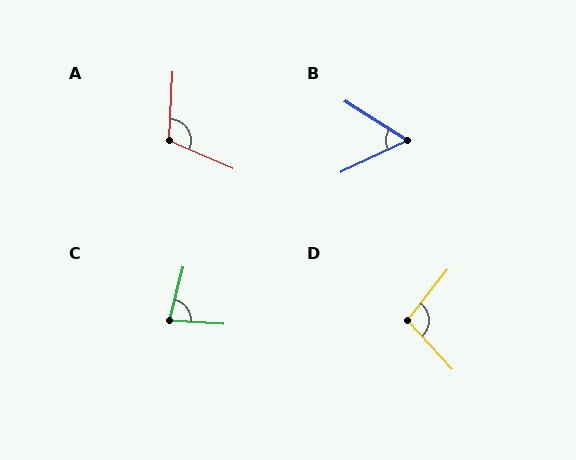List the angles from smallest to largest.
B (58°), C (79°), D (99°), A (111°).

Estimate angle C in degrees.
Approximately 79 degrees.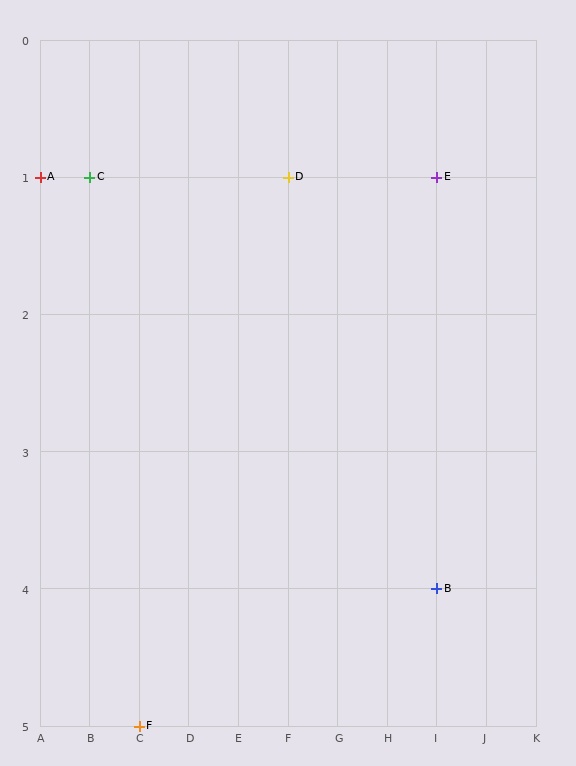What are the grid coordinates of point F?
Point F is at grid coordinates (C, 5).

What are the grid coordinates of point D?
Point D is at grid coordinates (F, 1).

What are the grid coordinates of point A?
Point A is at grid coordinates (A, 1).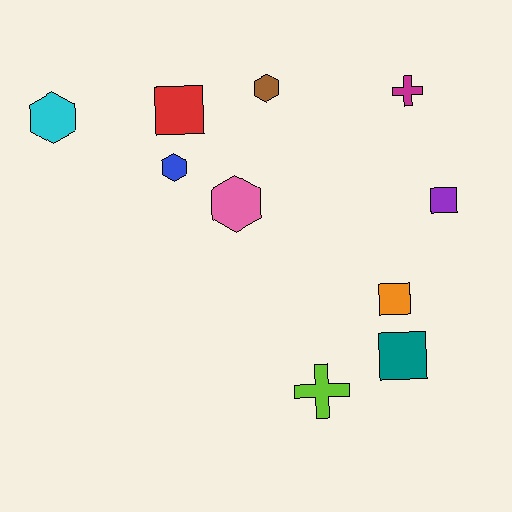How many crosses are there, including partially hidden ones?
There are 2 crosses.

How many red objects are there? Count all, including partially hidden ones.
There is 1 red object.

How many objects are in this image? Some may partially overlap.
There are 10 objects.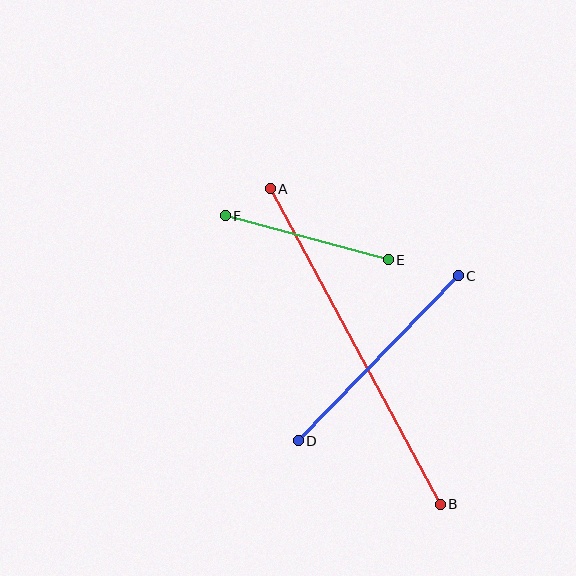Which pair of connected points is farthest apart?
Points A and B are farthest apart.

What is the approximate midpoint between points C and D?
The midpoint is at approximately (378, 358) pixels.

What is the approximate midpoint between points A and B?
The midpoint is at approximately (355, 347) pixels.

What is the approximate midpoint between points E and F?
The midpoint is at approximately (307, 238) pixels.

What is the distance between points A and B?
The distance is approximately 358 pixels.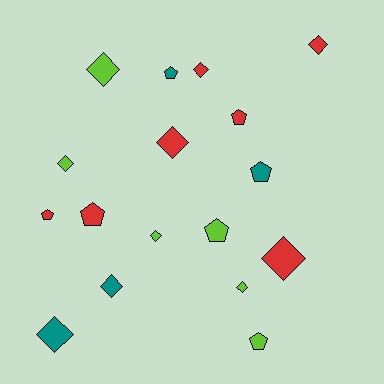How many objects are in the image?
There are 17 objects.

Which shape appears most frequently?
Diamond, with 10 objects.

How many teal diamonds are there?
There are 2 teal diamonds.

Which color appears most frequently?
Red, with 7 objects.